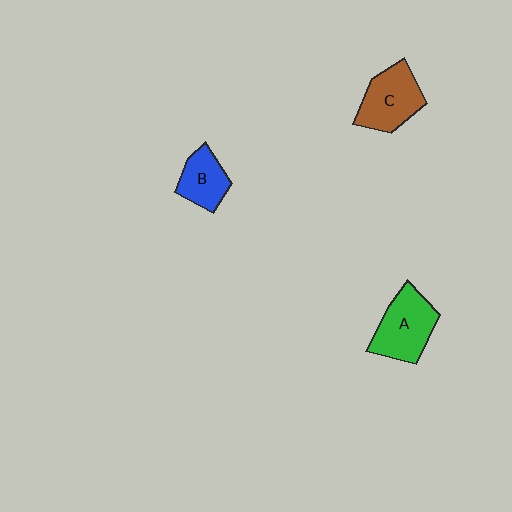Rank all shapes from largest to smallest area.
From largest to smallest: A (green), C (brown), B (blue).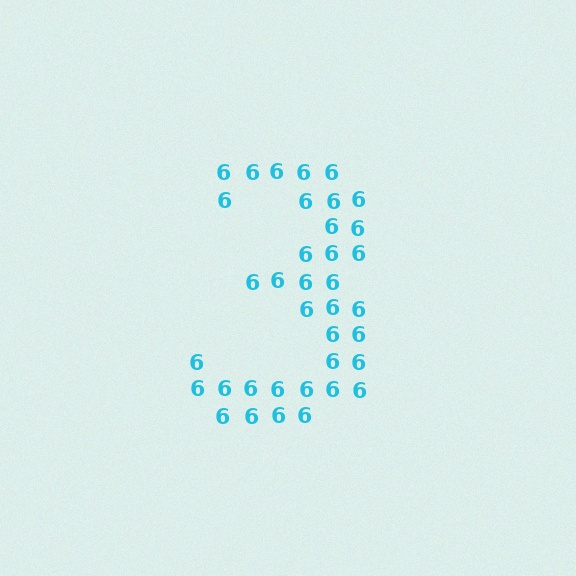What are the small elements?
The small elements are digit 6's.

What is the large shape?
The large shape is the digit 3.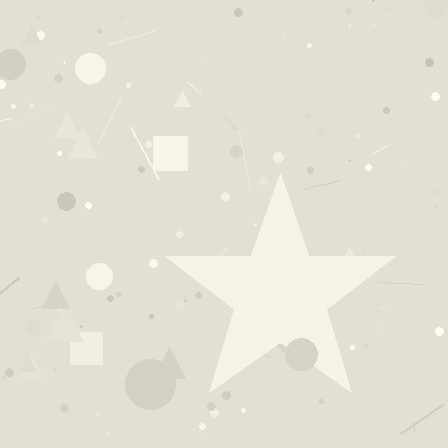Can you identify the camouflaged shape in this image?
The camouflaged shape is a star.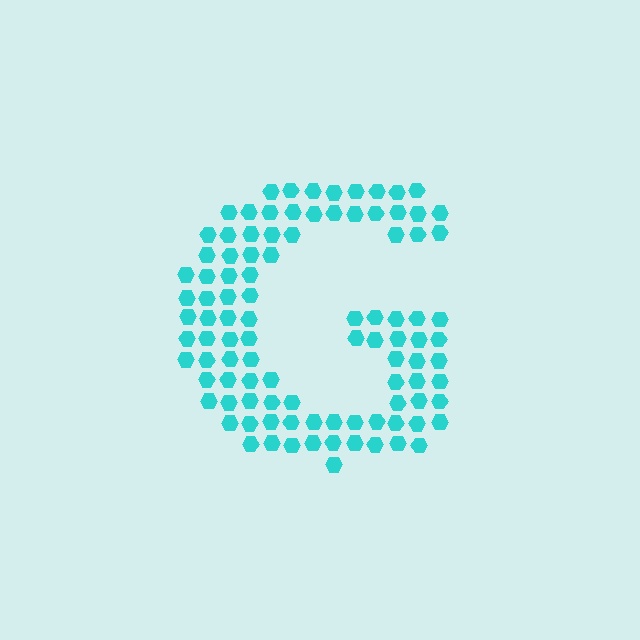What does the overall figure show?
The overall figure shows the letter G.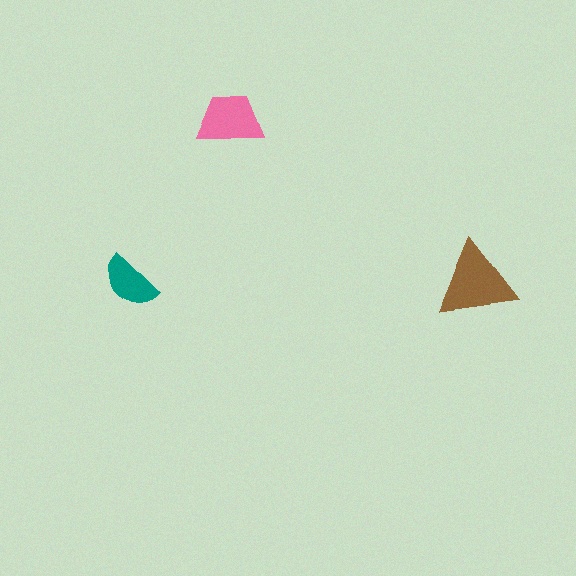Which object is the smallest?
The teal semicircle.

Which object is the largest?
The brown triangle.